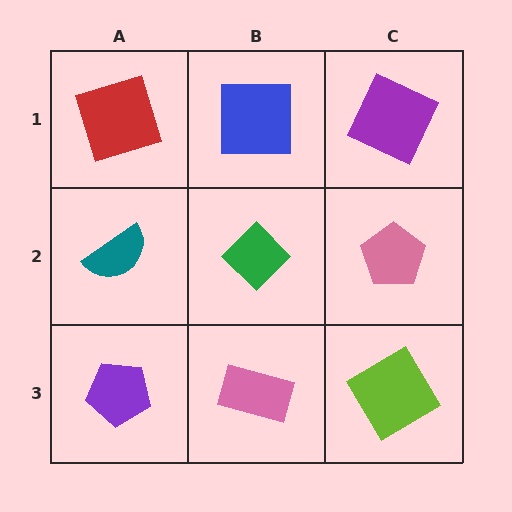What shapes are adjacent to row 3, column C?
A pink pentagon (row 2, column C), a pink rectangle (row 3, column B).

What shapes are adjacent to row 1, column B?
A green diamond (row 2, column B), a red square (row 1, column A), a purple square (row 1, column C).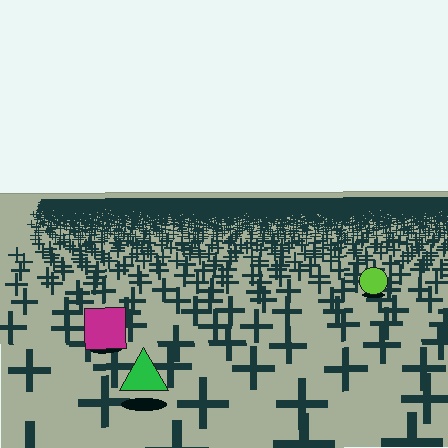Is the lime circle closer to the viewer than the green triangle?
No. The green triangle is closer — you can tell from the texture gradient: the ground texture is coarser near it.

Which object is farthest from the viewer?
The lime circle is farthest from the viewer. It appears smaller and the ground texture around it is denser.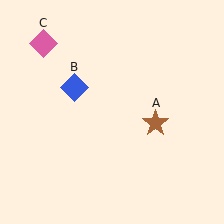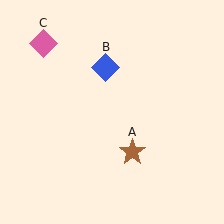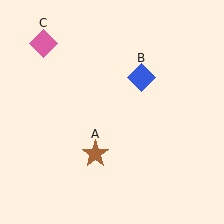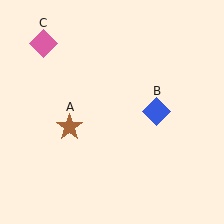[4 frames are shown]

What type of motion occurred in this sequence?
The brown star (object A), blue diamond (object B) rotated clockwise around the center of the scene.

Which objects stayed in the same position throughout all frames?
Pink diamond (object C) remained stationary.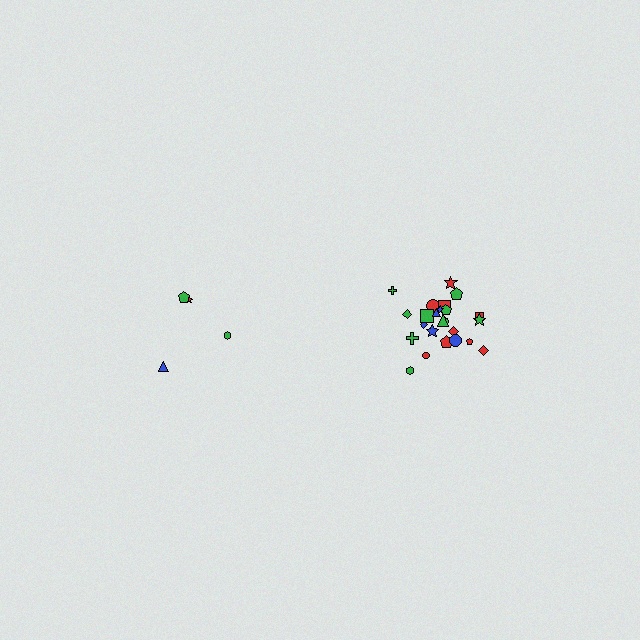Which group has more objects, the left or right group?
The right group.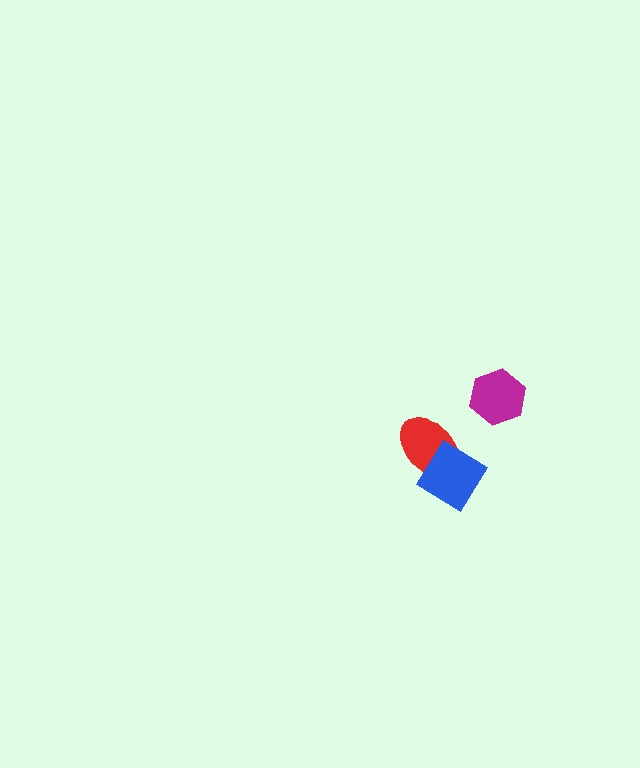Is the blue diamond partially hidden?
No, no other shape covers it.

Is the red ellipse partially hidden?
Yes, it is partially covered by another shape.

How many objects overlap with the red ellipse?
1 object overlaps with the red ellipse.